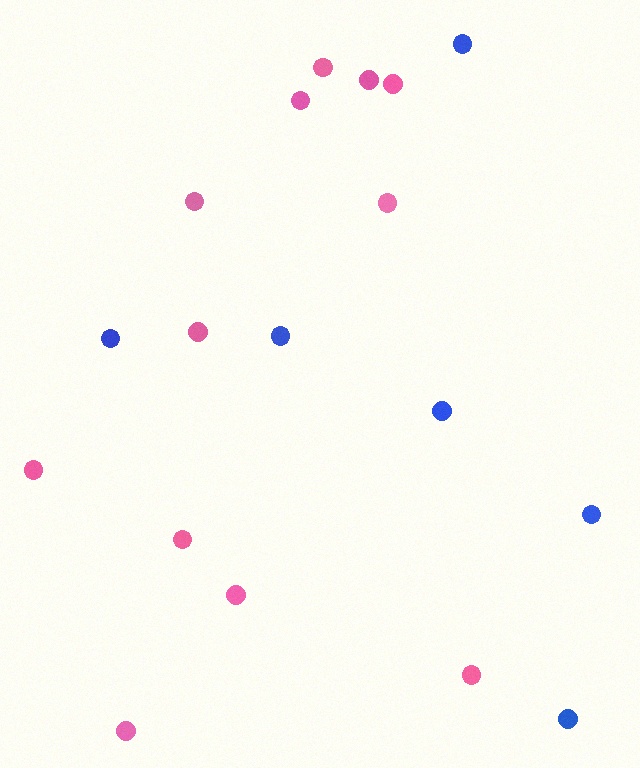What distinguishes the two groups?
There are 2 groups: one group of pink circles (12) and one group of blue circles (6).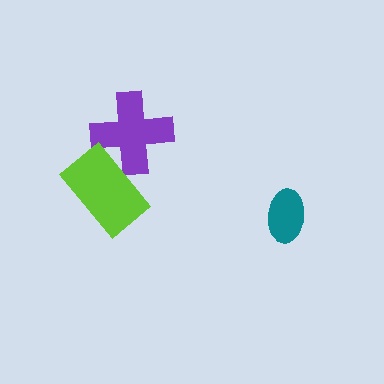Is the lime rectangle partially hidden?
No, no other shape covers it.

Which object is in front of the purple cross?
The lime rectangle is in front of the purple cross.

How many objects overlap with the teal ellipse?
0 objects overlap with the teal ellipse.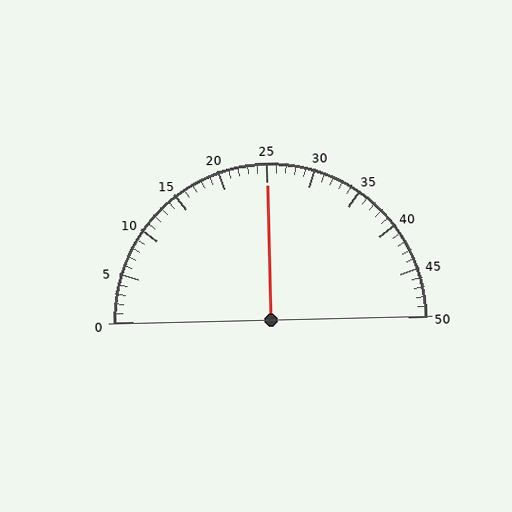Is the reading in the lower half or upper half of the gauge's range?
The reading is in the upper half of the range (0 to 50).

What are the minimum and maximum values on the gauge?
The gauge ranges from 0 to 50.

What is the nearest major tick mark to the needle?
The nearest major tick mark is 25.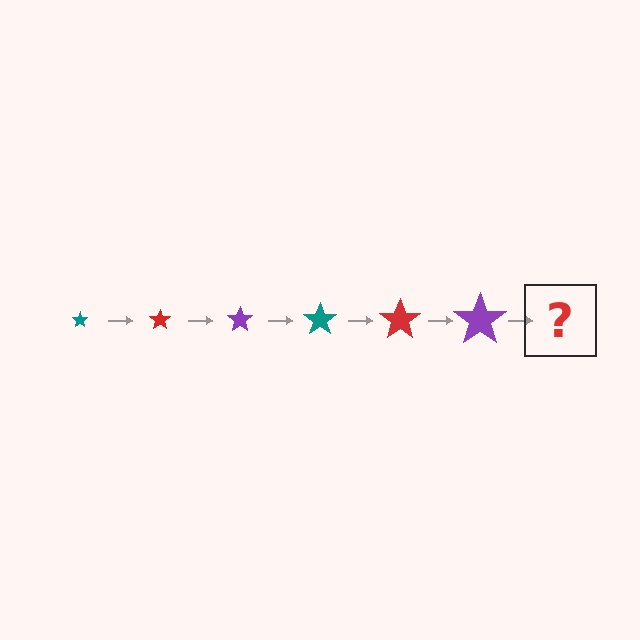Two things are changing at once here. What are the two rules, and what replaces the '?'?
The two rules are that the star grows larger each step and the color cycles through teal, red, and purple. The '?' should be a teal star, larger than the previous one.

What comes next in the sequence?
The next element should be a teal star, larger than the previous one.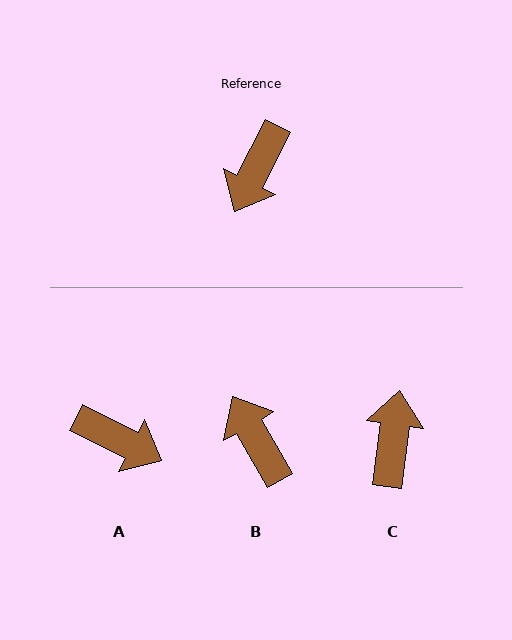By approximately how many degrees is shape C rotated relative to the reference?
Approximately 160 degrees clockwise.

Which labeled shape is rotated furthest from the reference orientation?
C, about 160 degrees away.